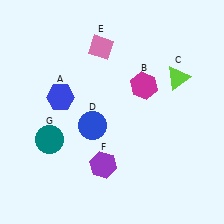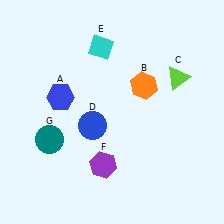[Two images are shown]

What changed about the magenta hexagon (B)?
In Image 1, B is magenta. In Image 2, it changed to orange.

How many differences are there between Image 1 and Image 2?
There are 2 differences between the two images.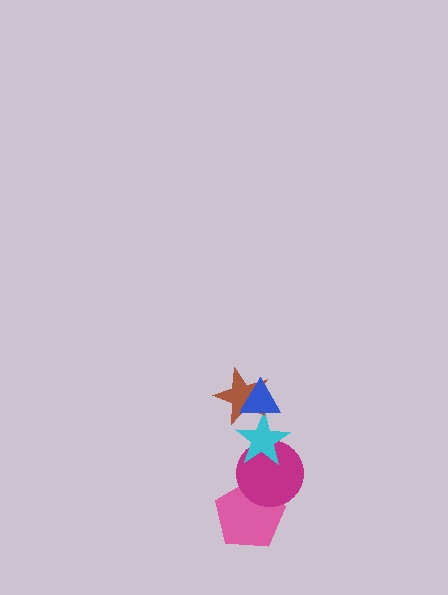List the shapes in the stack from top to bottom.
From top to bottom: the blue triangle, the brown star, the cyan star, the magenta circle, the pink pentagon.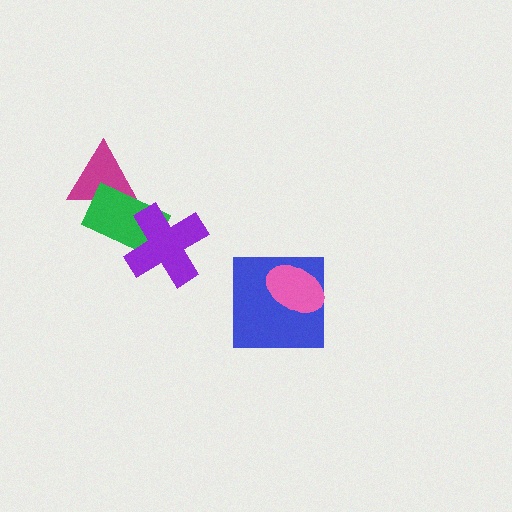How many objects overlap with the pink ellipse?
1 object overlaps with the pink ellipse.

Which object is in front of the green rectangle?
The purple cross is in front of the green rectangle.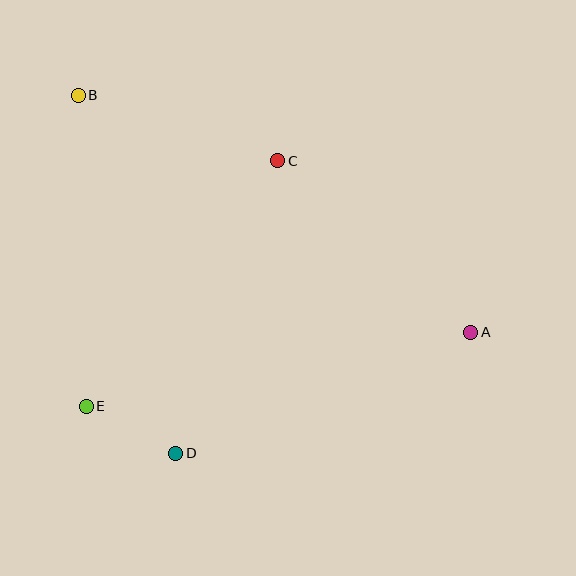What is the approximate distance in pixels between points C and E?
The distance between C and E is approximately 311 pixels.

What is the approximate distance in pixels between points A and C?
The distance between A and C is approximately 258 pixels.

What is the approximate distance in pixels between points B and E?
The distance between B and E is approximately 312 pixels.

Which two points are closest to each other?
Points D and E are closest to each other.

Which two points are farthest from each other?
Points A and B are farthest from each other.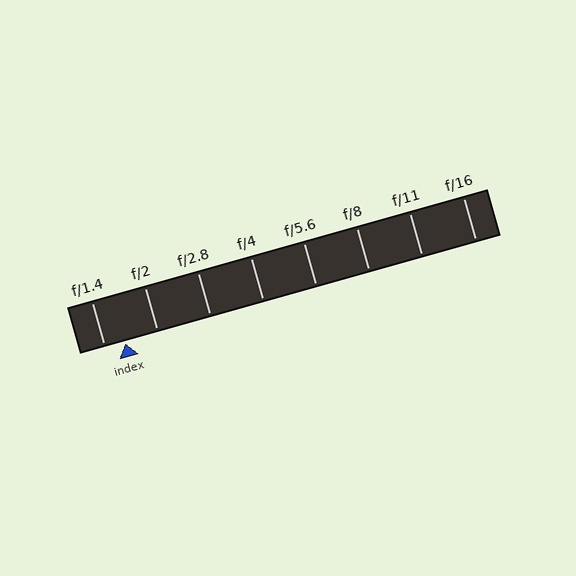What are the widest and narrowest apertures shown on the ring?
The widest aperture shown is f/1.4 and the narrowest is f/16.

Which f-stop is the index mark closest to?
The index mark is closest to f/1.4.